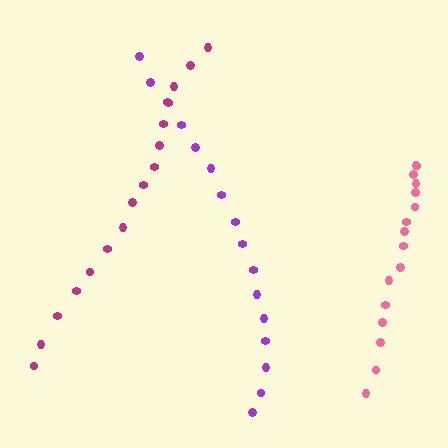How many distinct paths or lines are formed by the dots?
There are 3 distinct paths.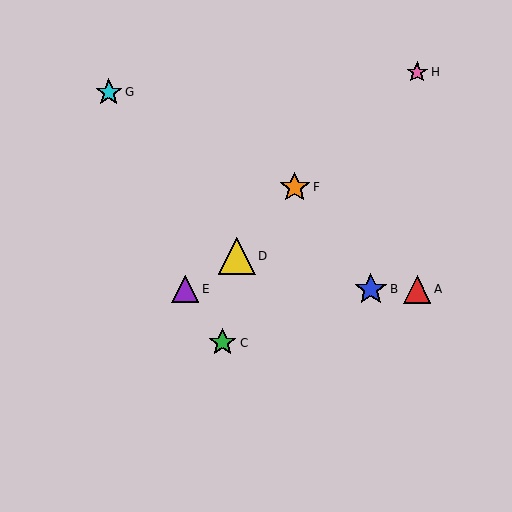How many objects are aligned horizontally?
3 objects (A, B, E) are aligned horizontally.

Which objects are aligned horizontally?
Objects A, B, E are aligned horizontally.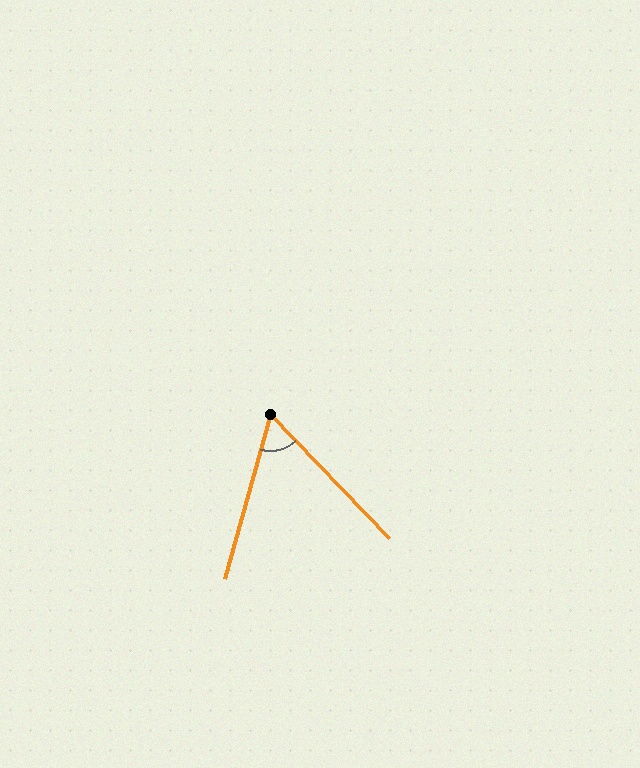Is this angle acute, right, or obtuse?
It is acute.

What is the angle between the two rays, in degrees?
Approximately 60 degrees.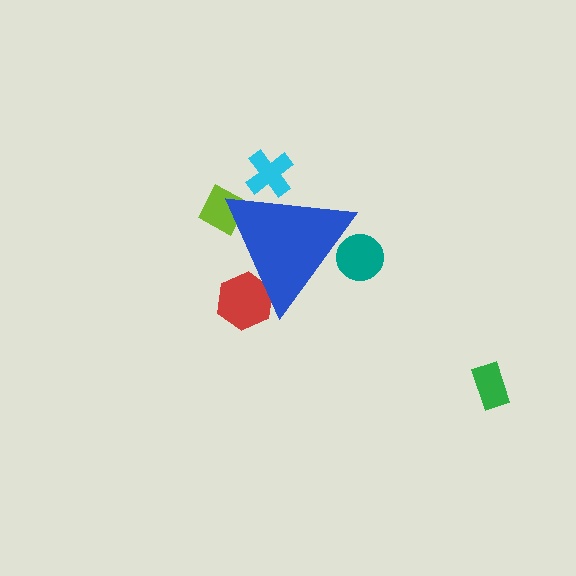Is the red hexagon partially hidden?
Yes, the red hexagon is partially hidden behind the blue triangle.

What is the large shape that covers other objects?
A blue triangle.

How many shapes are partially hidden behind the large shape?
4 shapes are partially hidden.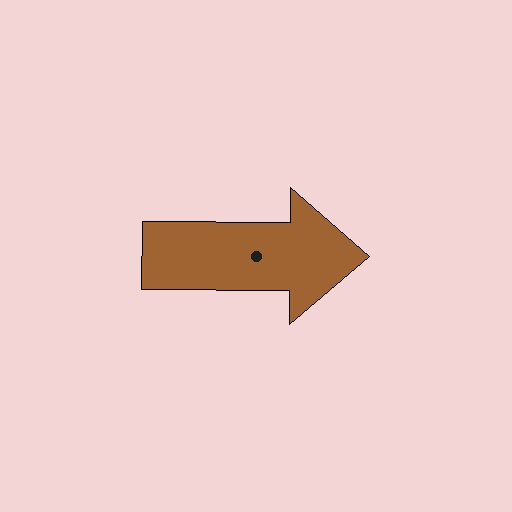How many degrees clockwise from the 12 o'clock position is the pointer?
Approximately 90 degrees.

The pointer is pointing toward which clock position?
Roughly 3 o'clock.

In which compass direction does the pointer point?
East.